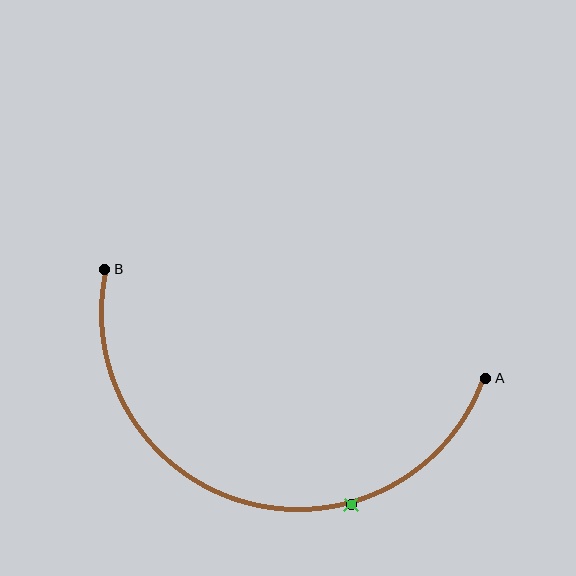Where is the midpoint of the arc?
The arc midpoint is the point on the curve farthest from the straight line joining A and B. It sits below that line.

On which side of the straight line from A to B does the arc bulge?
The arc bulges below the straight line connecting A and B.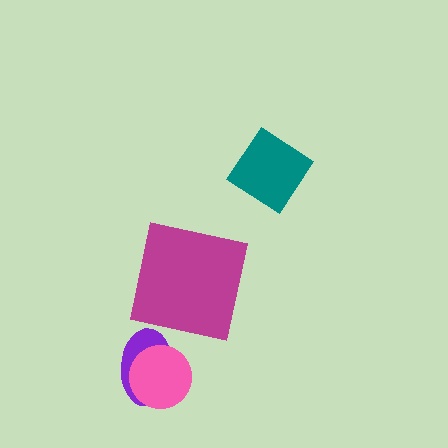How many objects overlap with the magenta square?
0 objects overlap with the magenta square.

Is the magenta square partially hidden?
No, no other shape covers it.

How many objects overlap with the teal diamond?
0 objects overlap with the teal diamond.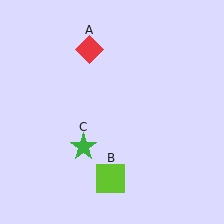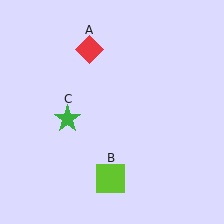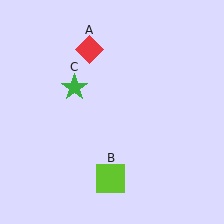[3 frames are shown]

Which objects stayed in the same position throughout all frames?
Red diamond (object A) and lime square (object B) remained stationary.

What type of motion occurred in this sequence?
The green star (object C) rotated clockwise around the center of the scene.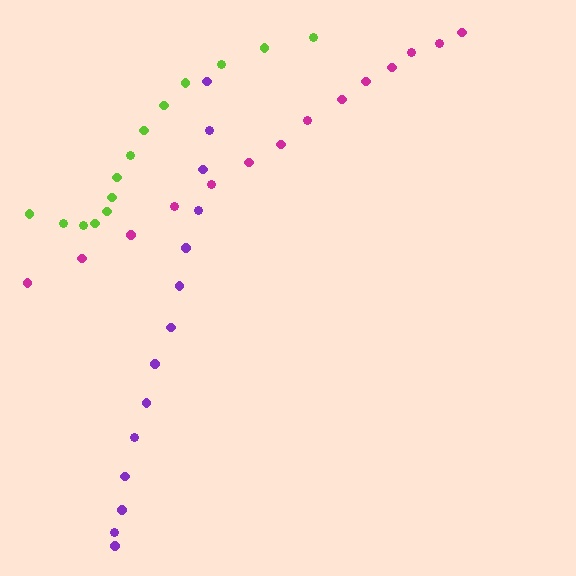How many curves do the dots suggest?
There are 3 distinct paths.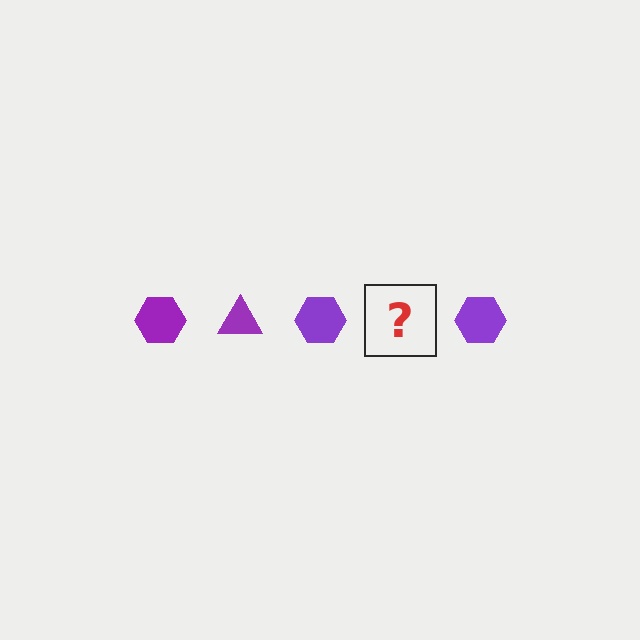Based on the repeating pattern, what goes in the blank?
The blank should be a purple triangle.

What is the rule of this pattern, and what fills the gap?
The rule is that the pattern cycles through hexagon, triangle shapes in purple. The gap should be filled with a purple triangle.